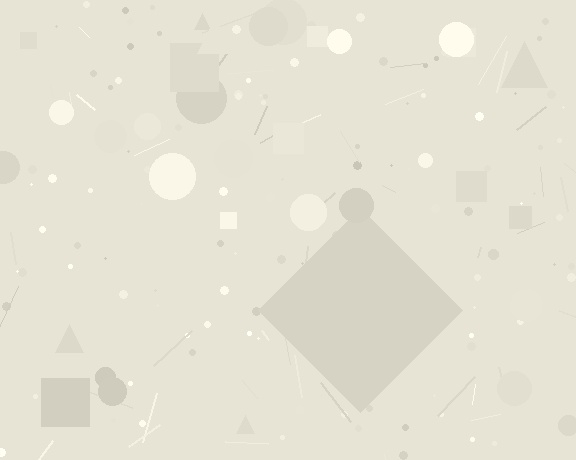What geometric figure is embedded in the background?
A diamond is embedded in the background.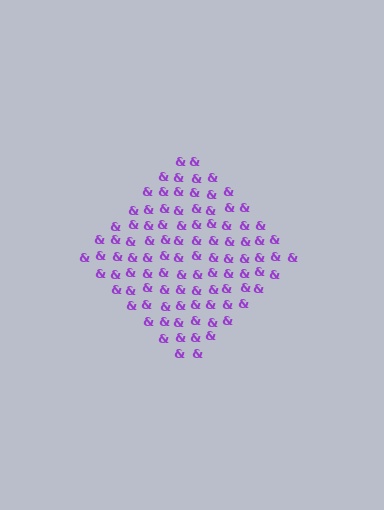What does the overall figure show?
The overall figure shows a diamond.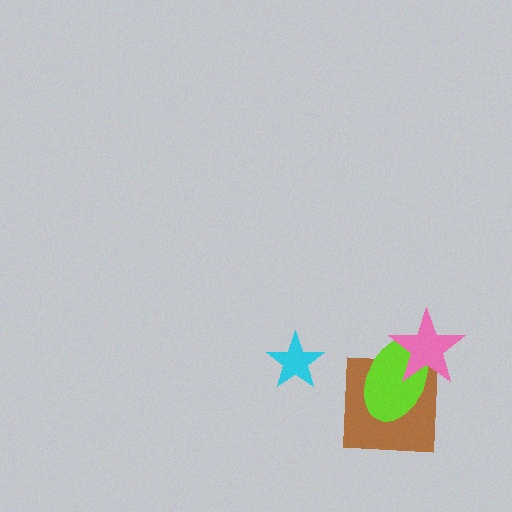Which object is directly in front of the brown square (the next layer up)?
The lime ellipse is directly in front of the brown square.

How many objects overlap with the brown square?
2 objects overlap with the brown square.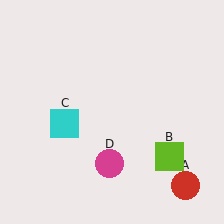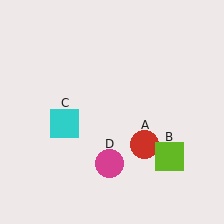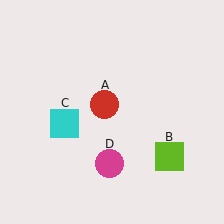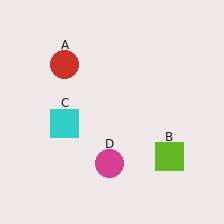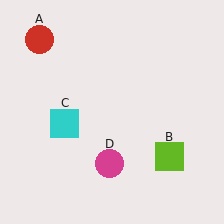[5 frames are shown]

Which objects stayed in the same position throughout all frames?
Lime square (object B) and cyan square (object C) and magenta circle (object D) remained stationary.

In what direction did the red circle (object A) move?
The red circle (object A) moved up and to the left.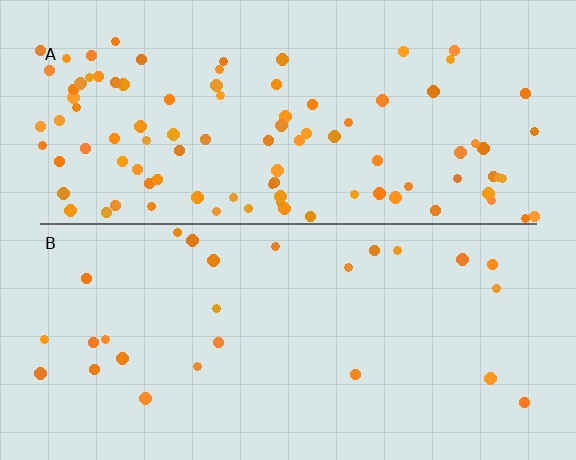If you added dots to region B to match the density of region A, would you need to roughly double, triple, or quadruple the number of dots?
Approximately quadruple.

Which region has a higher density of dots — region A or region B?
A (the top).